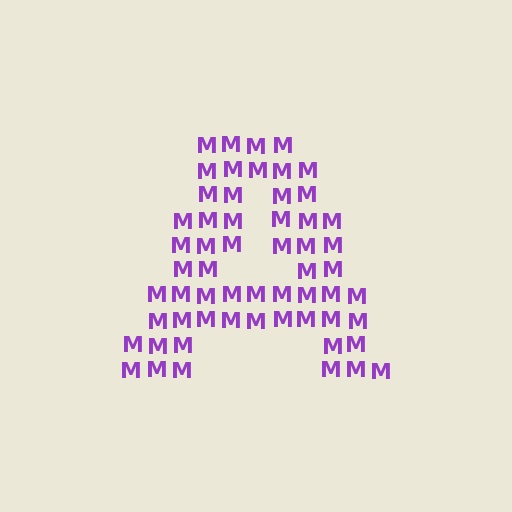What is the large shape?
The large shape is the letter A.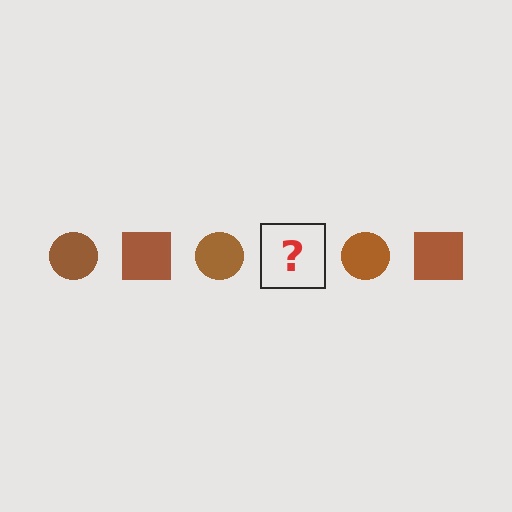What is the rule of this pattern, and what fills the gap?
The rule is that the pattern cycles through circle, square shapes in brown. The gap should be filled with a brown square.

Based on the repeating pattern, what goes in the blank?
The blank should be a brown square.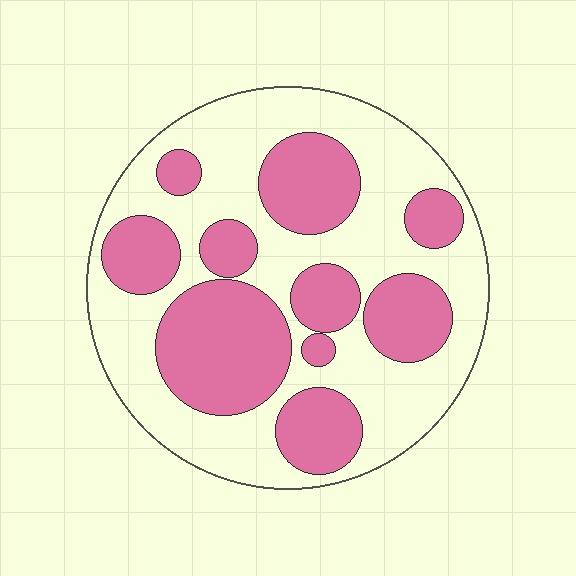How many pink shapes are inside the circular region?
10.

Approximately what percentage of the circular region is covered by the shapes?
Approximately 40%.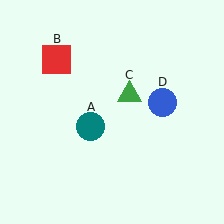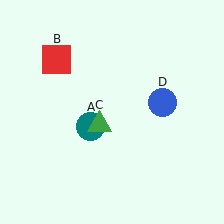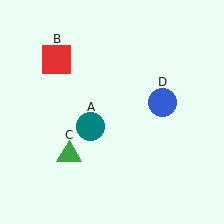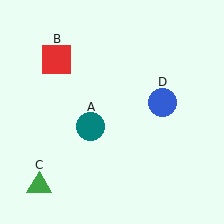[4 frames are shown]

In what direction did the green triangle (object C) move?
The green triangle (object C) moved down and to the left.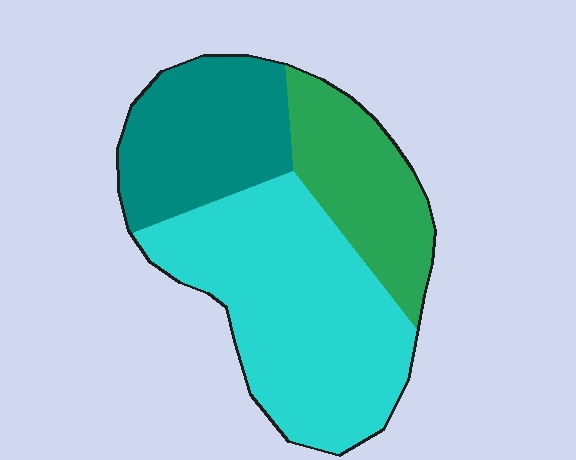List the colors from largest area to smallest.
From largest to smallest: cyan, teal, green.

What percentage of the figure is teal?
Teal takes up between a quarter and a half of the figure.